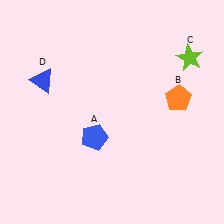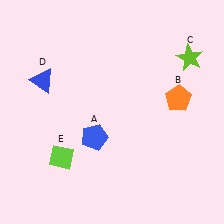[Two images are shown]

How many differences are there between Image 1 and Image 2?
There is 1 difference between the two images.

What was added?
A lime diamond (E) was added in Image 2.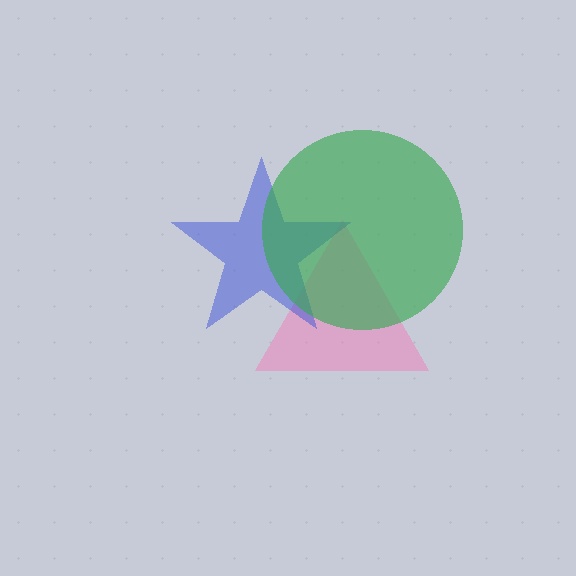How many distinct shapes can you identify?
There are 3 distinct shapes: a pink triangle, a blue star, a green circle.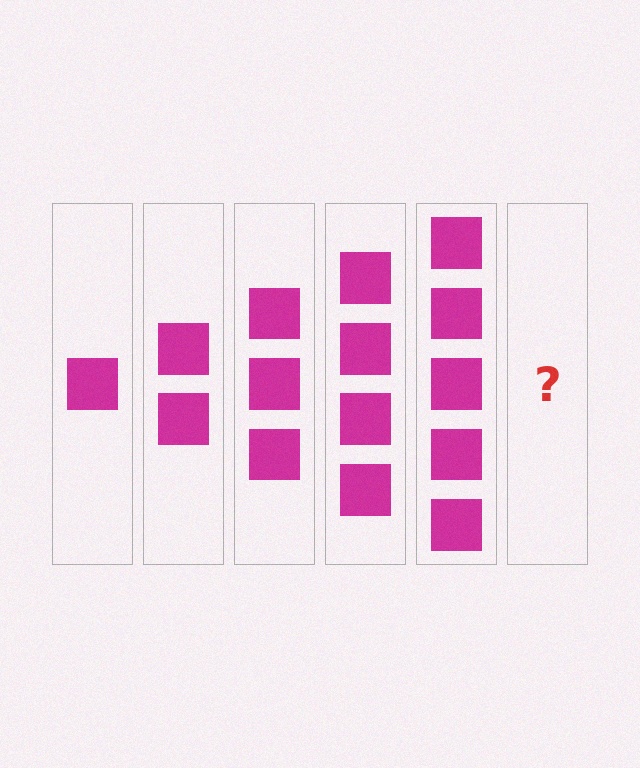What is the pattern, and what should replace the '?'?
The pattern is that each step adds one more square. The '?' should be 6 squares.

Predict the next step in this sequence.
The next step is 6 squares.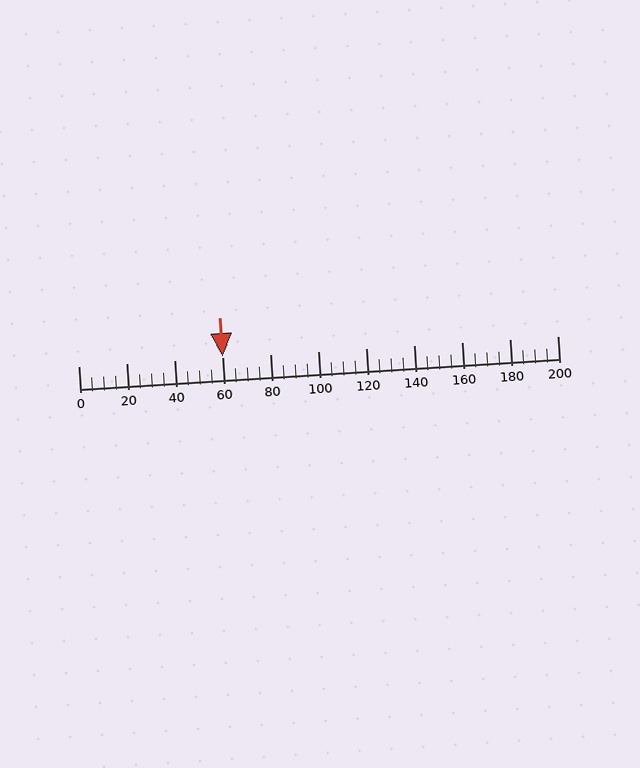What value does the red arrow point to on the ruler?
The red arrow points to approximately 60.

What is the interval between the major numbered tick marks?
The major tick marks are spaced 20 units apart.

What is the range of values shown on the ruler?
The ruler shows values from 0 to 200.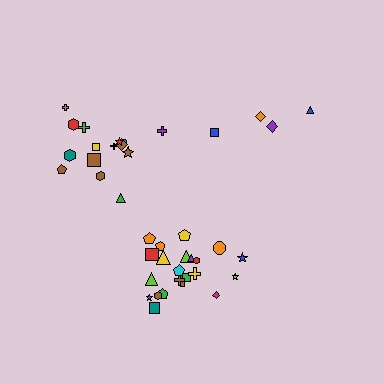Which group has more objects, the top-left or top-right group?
The top-left group.